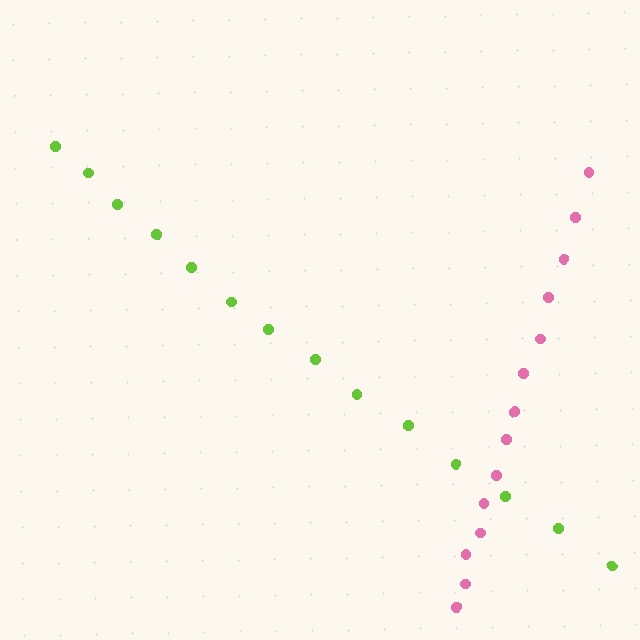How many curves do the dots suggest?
There are 2 distinct paths.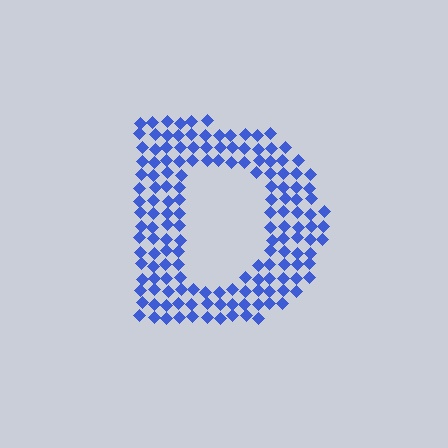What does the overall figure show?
The overall figure shows the letter D.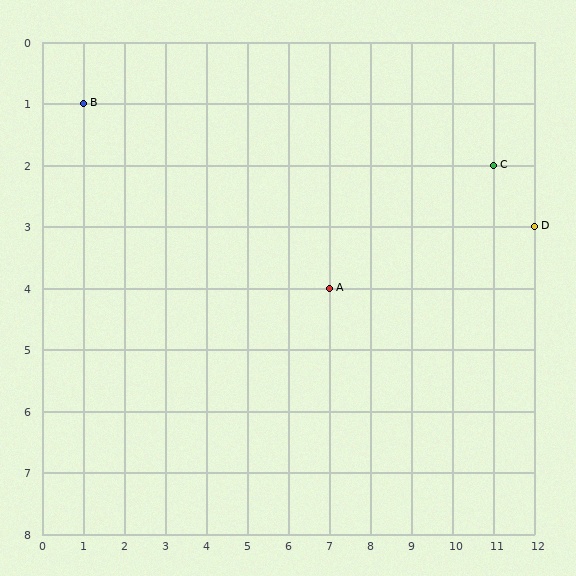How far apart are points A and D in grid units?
Points A and D are 5 columns and 1 row apart (about 5.1 grid units diagonally).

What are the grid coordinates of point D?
Point D is at grid coordinates (12, 3).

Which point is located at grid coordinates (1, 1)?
Point B is at (1, 1).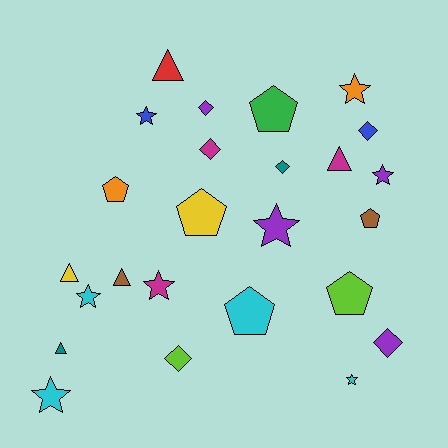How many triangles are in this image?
There are 5 triangles.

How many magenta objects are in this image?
There are 3 magenta objects.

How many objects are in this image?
There are 25 objects.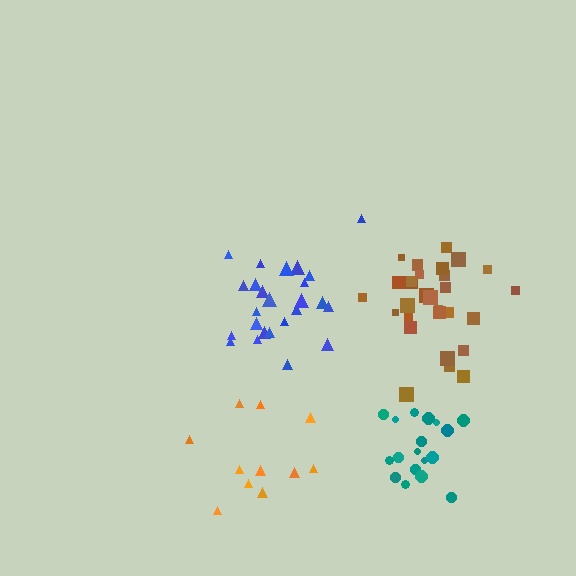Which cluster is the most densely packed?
Teal.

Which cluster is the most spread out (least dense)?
Orange.